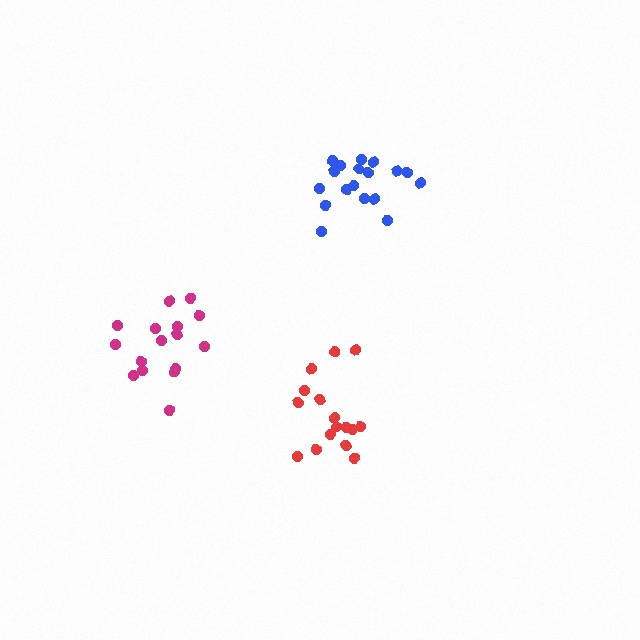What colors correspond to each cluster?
The clusters are colored: red, magenta, blue.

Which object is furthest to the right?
The blue cluster is rightmost.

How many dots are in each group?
Group 1: 16 dots, Group 2: 16 dots, Group 3: 18 dots (50 total).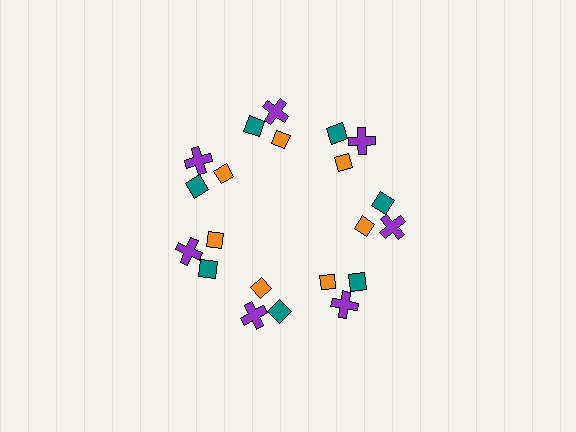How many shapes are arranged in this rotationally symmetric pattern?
There are 21 shapes, arranged in 7 groups of 3.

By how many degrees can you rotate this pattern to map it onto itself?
The pattern maps onto itself every 51 degrees of rotation.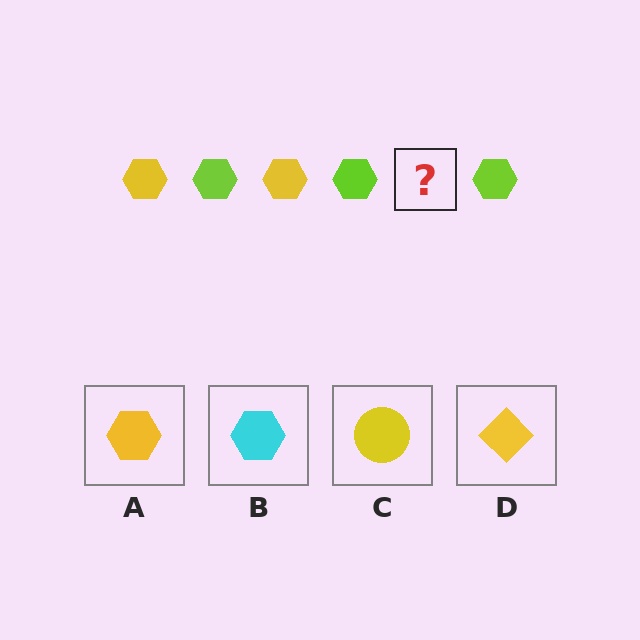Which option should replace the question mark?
Option A.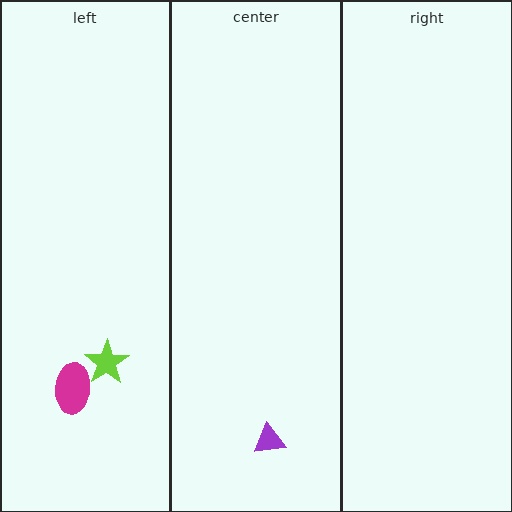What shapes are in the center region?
The purple triangle.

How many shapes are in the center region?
1.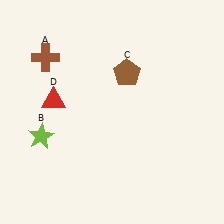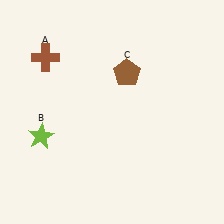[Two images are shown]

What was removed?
The red triangle (D) was removed in Image 2.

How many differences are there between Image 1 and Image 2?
There is 1 difference between the two images.